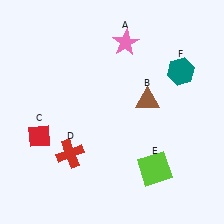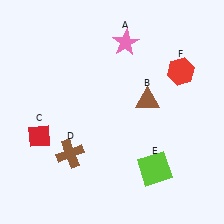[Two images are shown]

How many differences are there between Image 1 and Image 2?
There are 2 differences between the two images.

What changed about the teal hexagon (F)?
In Image 1, F is teal. In Image 2, it changed to red.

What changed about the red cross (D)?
In Image 1, D is red. In Image 2, it changed to brown.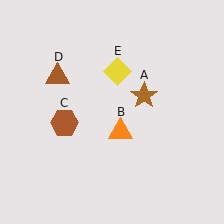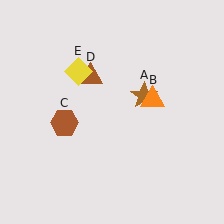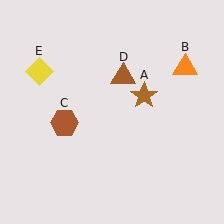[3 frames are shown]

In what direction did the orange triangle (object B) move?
The orange triangle (object B) moved up and to the right.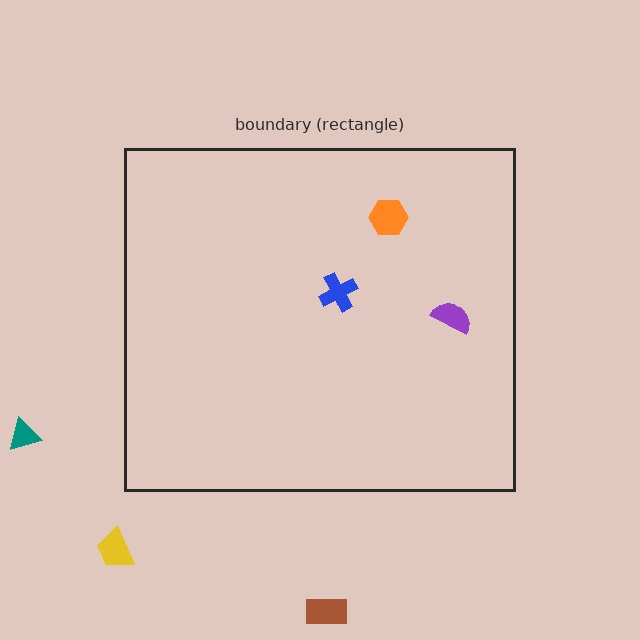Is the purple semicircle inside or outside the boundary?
Inside.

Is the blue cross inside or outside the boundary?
Inside.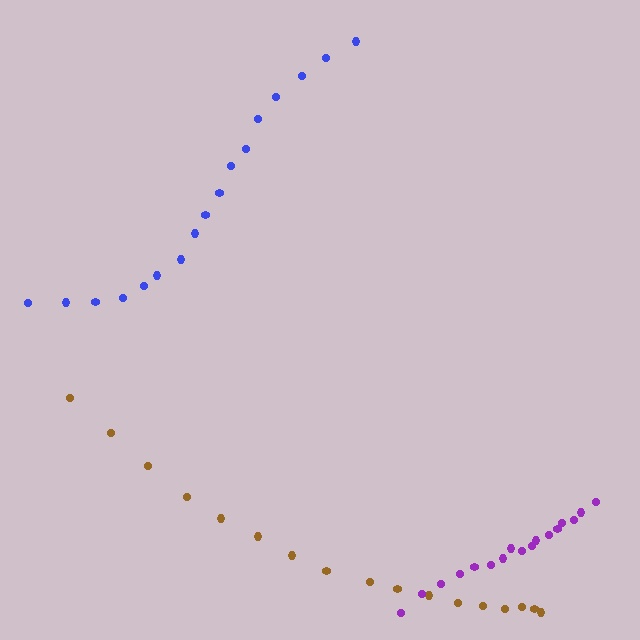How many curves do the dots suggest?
There are 3 distinct paths.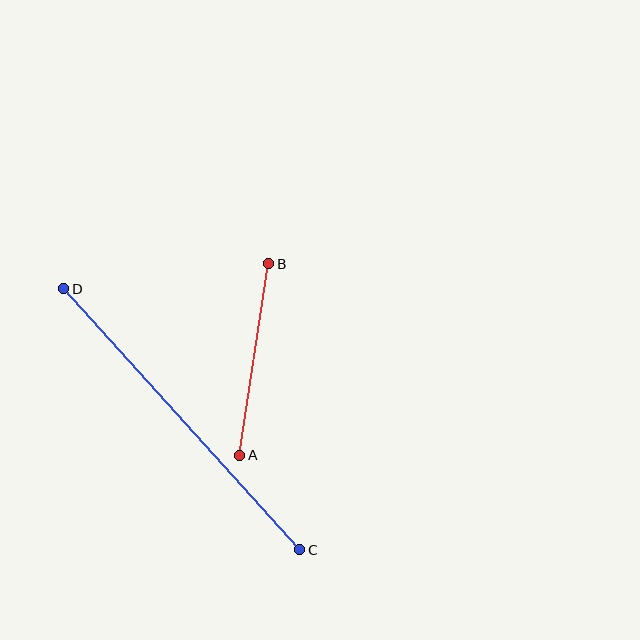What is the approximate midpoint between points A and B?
The midpoint is at approximately (254, 359) pixels.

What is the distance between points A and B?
The distance is approximately 193 pixels.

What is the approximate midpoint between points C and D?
The midpoint is at approximately (182, 419) pixels.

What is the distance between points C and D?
The distance is approximately 352 pixels.